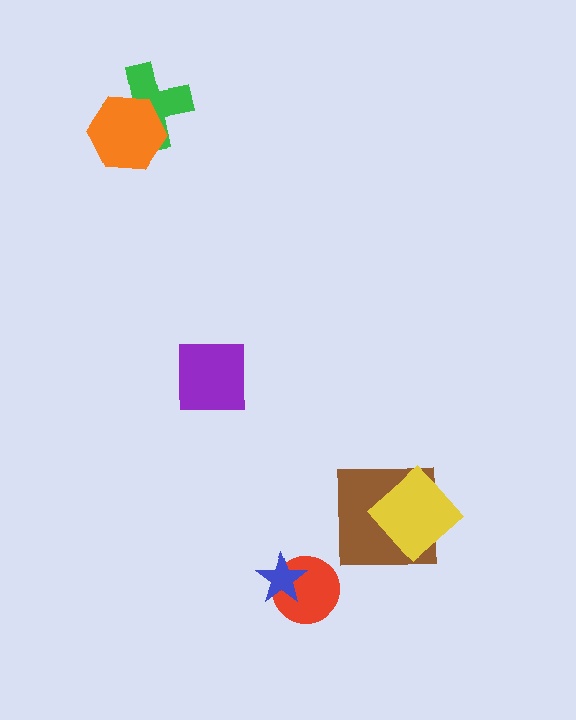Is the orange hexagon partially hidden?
No, no other shape covers it.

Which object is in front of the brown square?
The yellow diamond is in front of the brown square.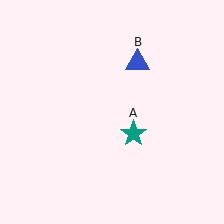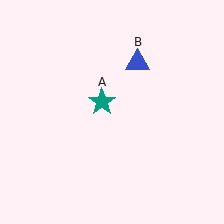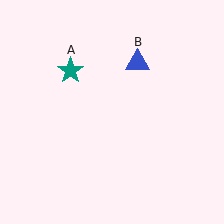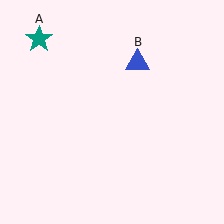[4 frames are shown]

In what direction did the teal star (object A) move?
The teal star (object A) moved up and to the left.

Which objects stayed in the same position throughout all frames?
Blue triangle (object B) remained stationary.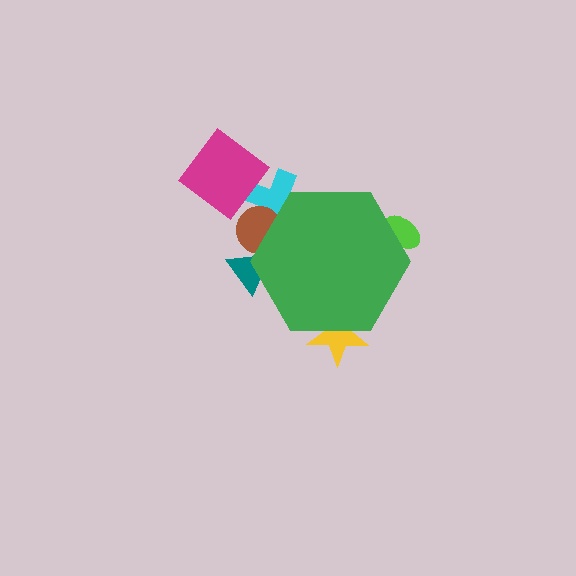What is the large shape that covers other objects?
A green hexagon.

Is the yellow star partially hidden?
Yes, the yellow star is partially hidden behind the green hexagon.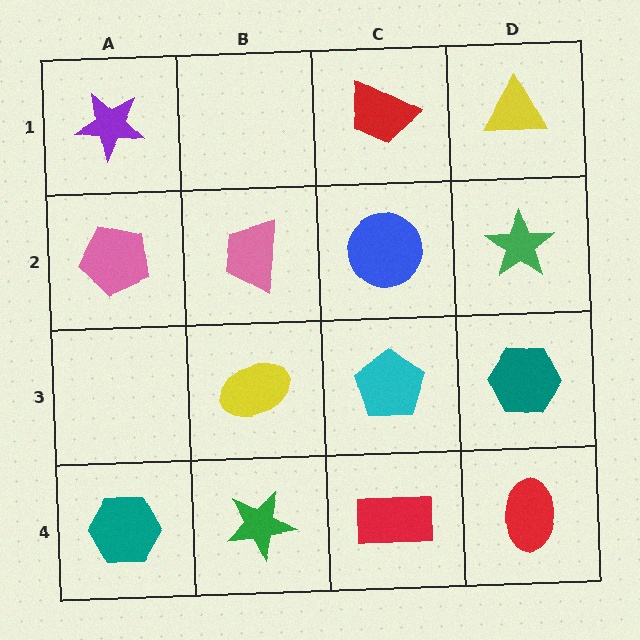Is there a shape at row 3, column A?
No, that cell is empty.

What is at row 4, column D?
A red ellipse.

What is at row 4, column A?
A teal hexagon.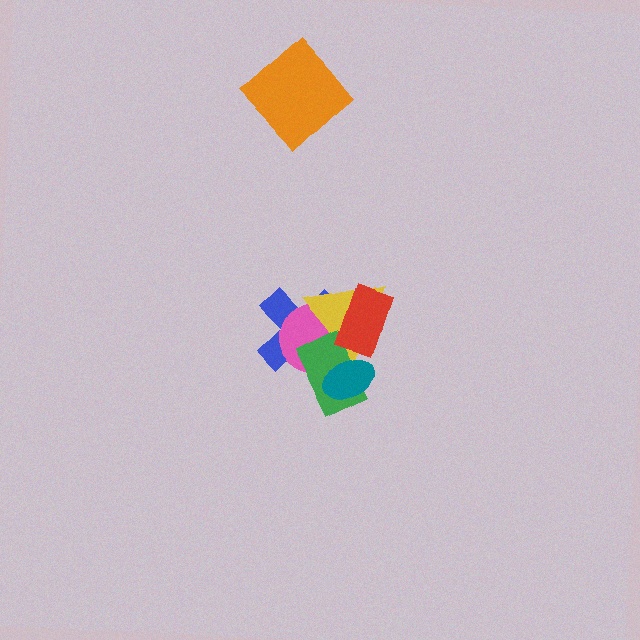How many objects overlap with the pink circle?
5 objects overlap with the pink circle.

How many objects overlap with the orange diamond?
0 objects overlap with the orange diamond.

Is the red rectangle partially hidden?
No, no other shape covers it.